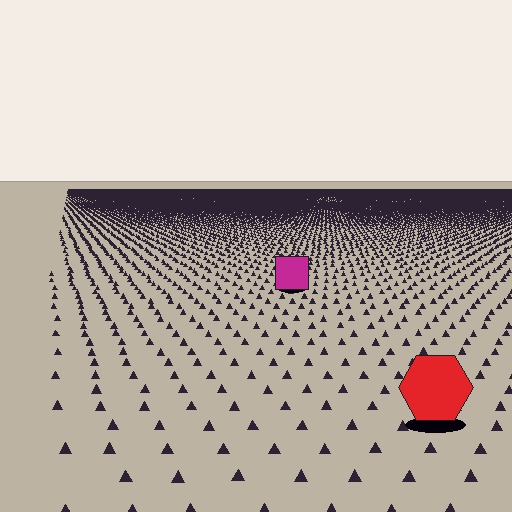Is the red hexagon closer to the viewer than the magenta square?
Yes. The red hexagon is closer — you can tell from the texture gradient: the ground texture is coarser near it.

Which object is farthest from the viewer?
The magenta square is farthest from the viewer. It appears smaller and the ground texture around it is denser.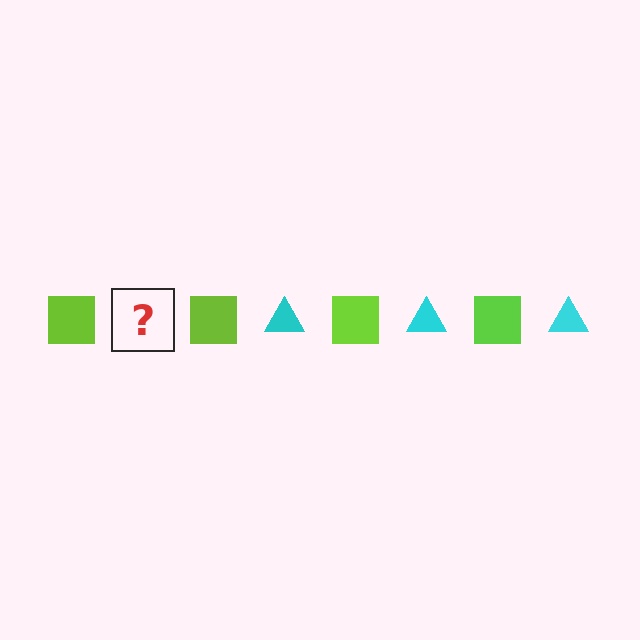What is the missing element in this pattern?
The missing element is a cyan triangle.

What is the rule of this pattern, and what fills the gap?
The rule is that the pattern alternates between lime square and cyan triangle. The gap should be filled with a cyan triangle.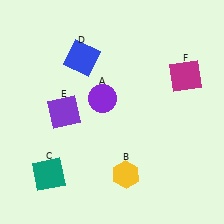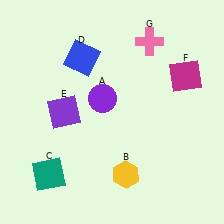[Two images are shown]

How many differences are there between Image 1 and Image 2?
There is 1 difference between the two images.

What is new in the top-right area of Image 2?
A pink cross (G) was added in the top-right area of Image 2.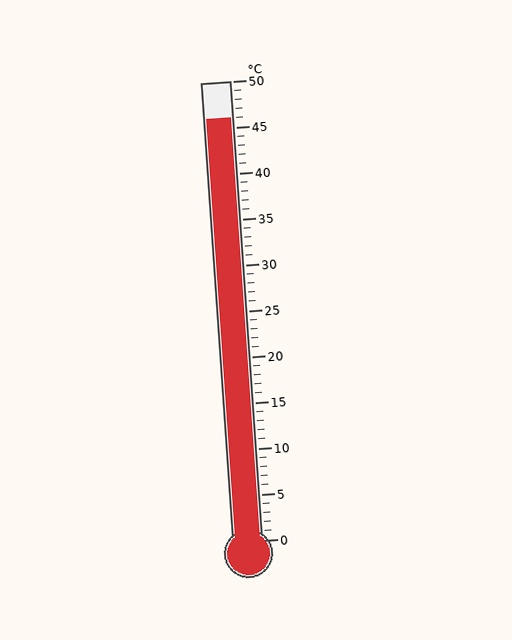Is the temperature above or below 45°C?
The temperature is above 45°C.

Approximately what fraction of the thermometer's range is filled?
The thermometer is filled to approximately 90% of its range.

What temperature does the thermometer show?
The thermometer shows approximately 46°C.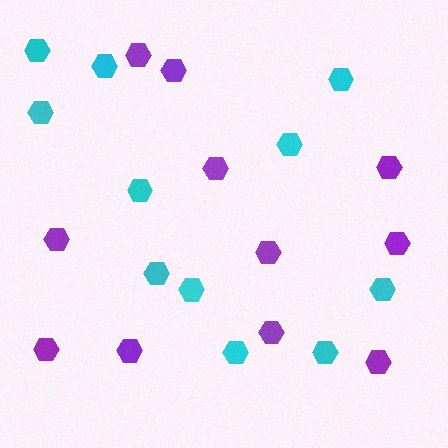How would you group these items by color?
There are 2 groups: one group of purple hexagons (11) and one group of cyan hexagons (11).